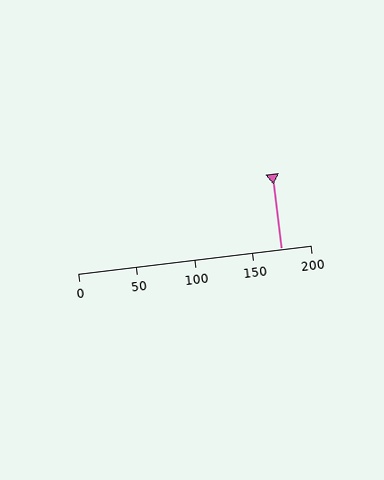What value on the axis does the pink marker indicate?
The marker indicates approximately 175.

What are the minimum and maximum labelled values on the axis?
The axis runs from 0 to 200.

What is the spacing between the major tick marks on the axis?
The major ticks are spaced 50 apart.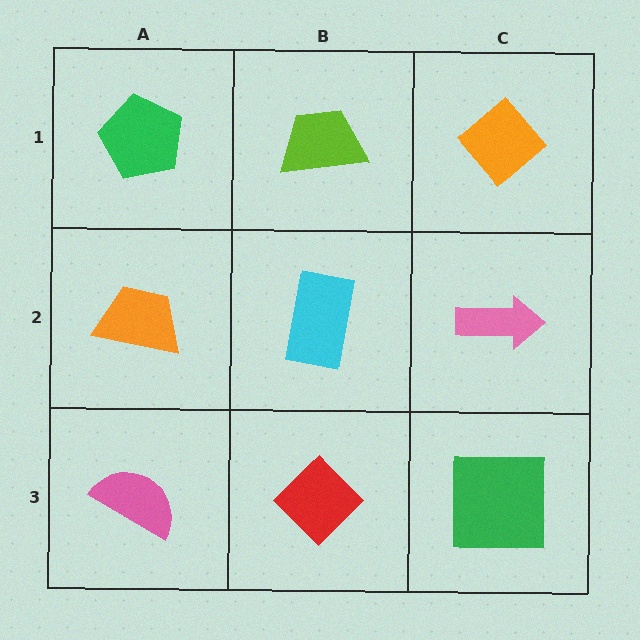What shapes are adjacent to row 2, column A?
A green pentagon (row 1, column A), a pink semicircle (row 3, column A), a cyan rectangle (row 2, column B).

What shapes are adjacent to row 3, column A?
An orange trapezoid (row 2, column A), a red diamond (row 3, column B).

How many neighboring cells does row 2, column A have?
3.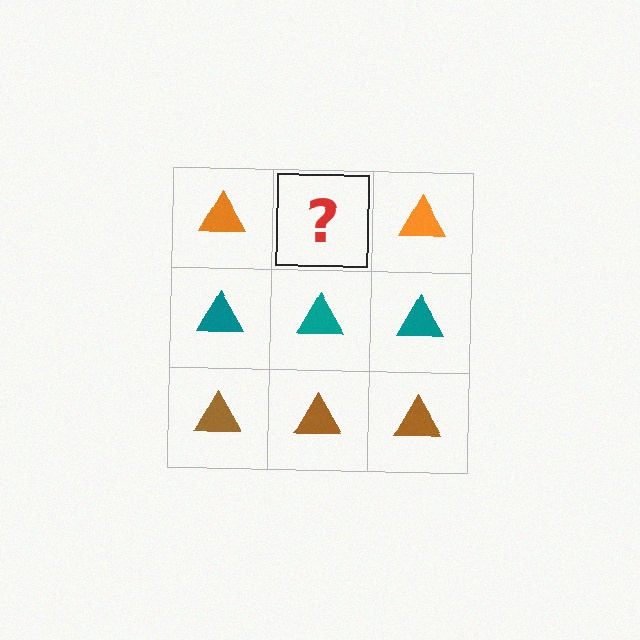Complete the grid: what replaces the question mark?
The question mark should be replaced with an orange triangle.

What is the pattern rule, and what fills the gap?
The rule is that each row has a consistent color. The gap should be filled with an orange triangle.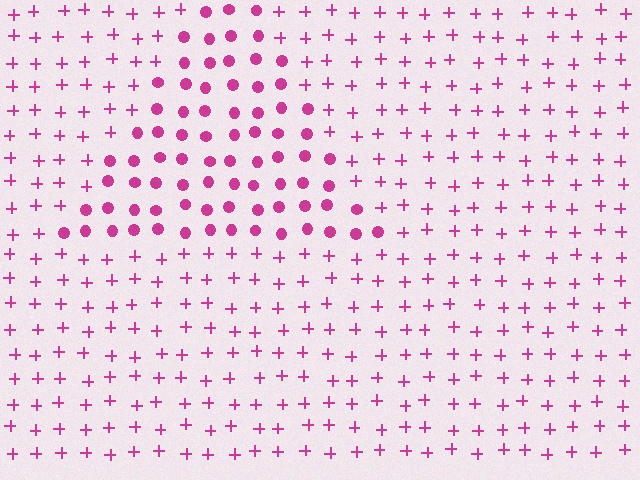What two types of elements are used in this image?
The image uses circles inside the triangle region and plus signs outside it.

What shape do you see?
I see a triangle.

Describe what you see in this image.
The image is filled with small magenta elements arranged in a uniform grid. A triangle-shaped region contains circles, while the surrounding area contains plus signs. The boundary is defined purely by the change in element shape.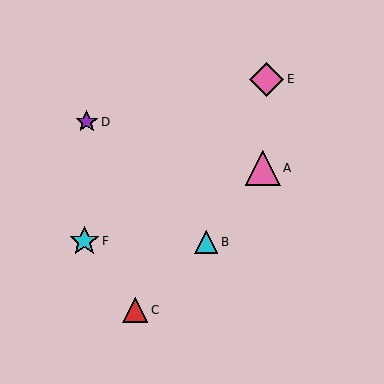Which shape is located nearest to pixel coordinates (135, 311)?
The red triangle (labeled C) at (135, 310) is nearest to that location.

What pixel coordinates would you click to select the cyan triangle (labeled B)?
Click at (206, 242) to select the cyan triangle B.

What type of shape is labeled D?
Shape D is a purple star.